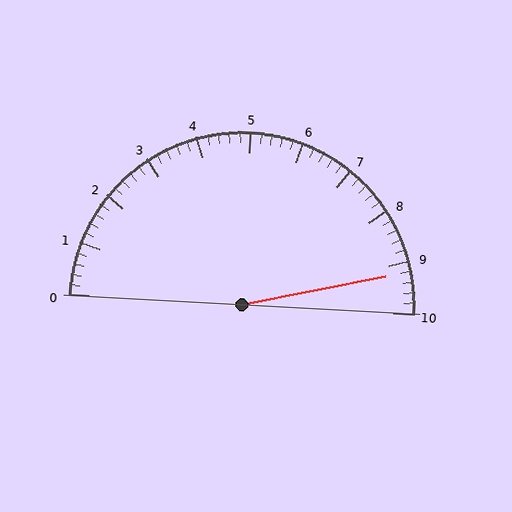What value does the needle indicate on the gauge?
The needle indicates approximately 9.2.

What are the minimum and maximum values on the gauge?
The gauge ranges from 0 to 10.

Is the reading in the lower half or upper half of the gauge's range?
The reading is in the upper half of the range (0 to 10).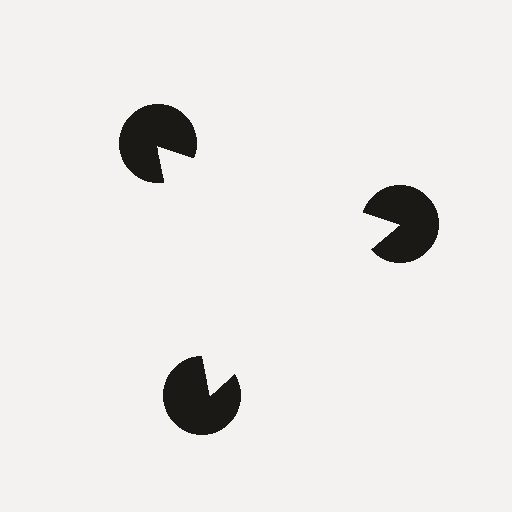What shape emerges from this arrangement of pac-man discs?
An illusory triangle — its edges are inferred from the aligned wedge cuts in the pac-man discs, not physically drawn.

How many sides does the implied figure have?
3 sides.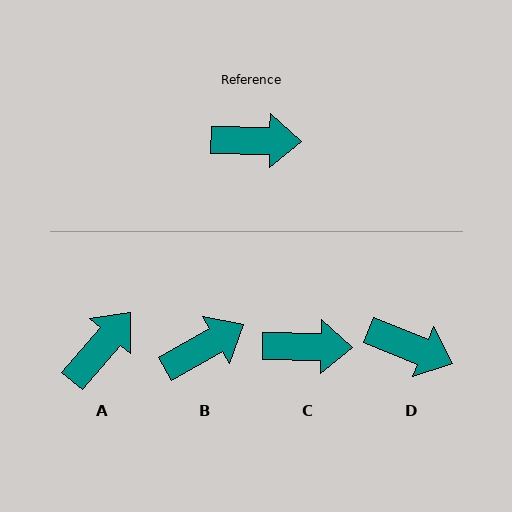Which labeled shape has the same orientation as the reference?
C.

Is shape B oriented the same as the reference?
No, it is off by about 31 degrees.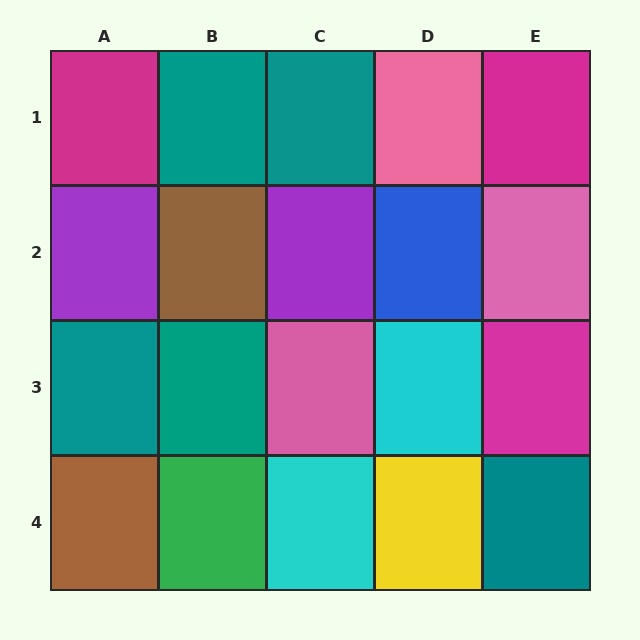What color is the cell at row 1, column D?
Pink.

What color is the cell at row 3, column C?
Pink.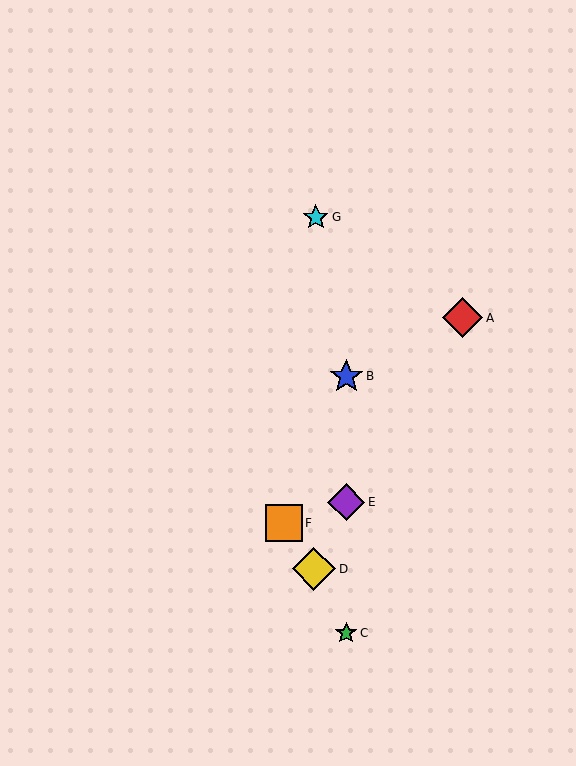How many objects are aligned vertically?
3 objects (B, C, E) are aligned vertically.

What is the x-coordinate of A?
Object A is at x≈463.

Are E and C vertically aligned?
Yes, both are at x≈346.